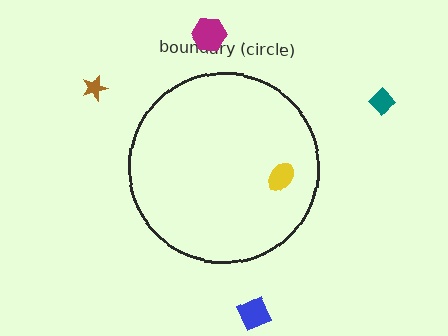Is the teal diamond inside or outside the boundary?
Outside.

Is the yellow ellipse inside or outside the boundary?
Inside.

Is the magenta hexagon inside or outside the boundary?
Outside.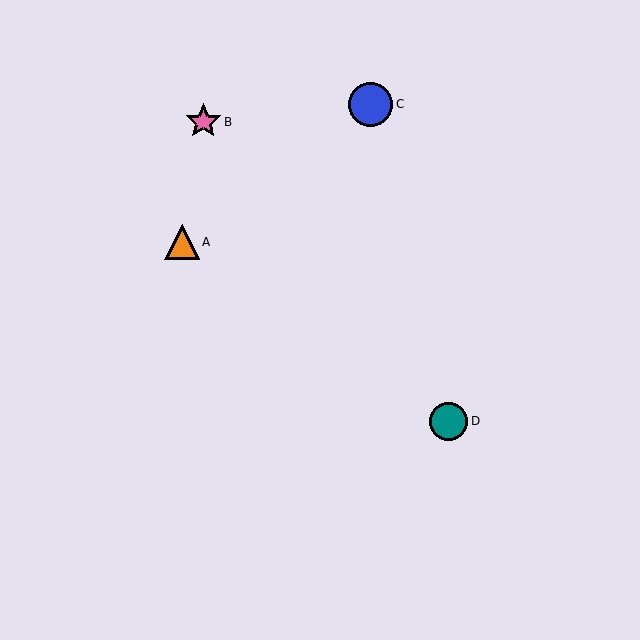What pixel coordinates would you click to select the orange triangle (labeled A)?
Click at (182, 242) to select the orange triangle A.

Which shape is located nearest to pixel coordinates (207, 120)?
The pink star (labeled B) at (203, 122) is nearest to that location.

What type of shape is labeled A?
Shape A is an orange triangle.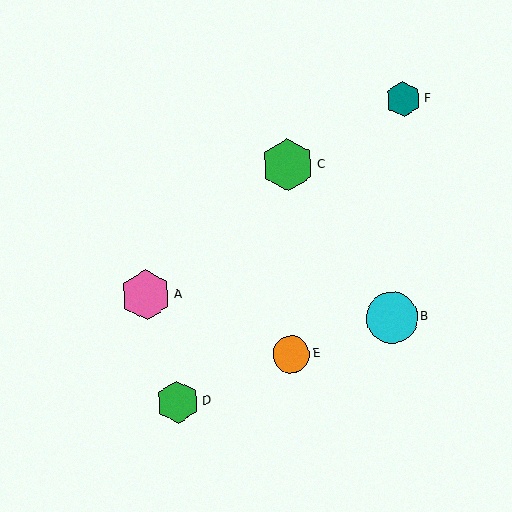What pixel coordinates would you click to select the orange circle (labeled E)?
Click at (291, 354) to select the orange circle E.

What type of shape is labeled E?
Shape E is an orange circle.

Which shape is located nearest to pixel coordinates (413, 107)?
The teal hexagon (labeled F) at (403, 99) is nearest to that location.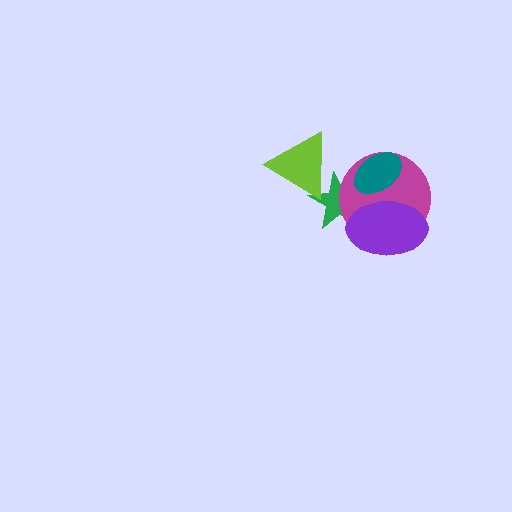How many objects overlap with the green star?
4 objects overlap with the green star.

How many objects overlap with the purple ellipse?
3 objects overlap with the purple ellipse.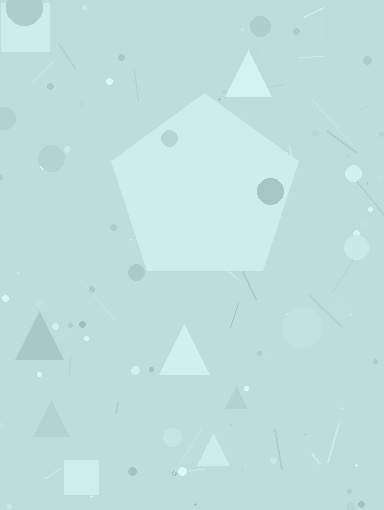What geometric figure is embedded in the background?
A pentagon is embedded in the background.